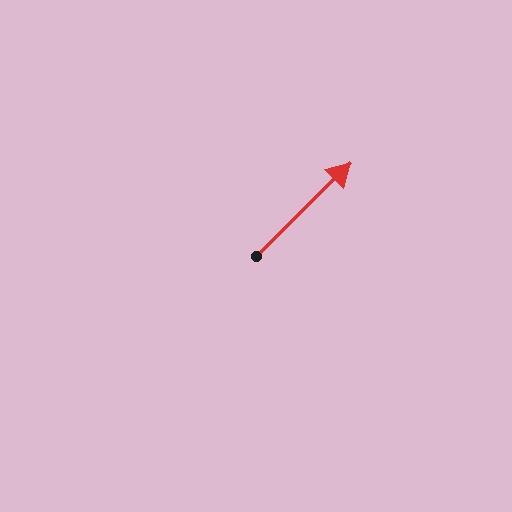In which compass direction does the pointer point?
Northeast.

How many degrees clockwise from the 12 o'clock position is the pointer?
Approximately 45 degrees.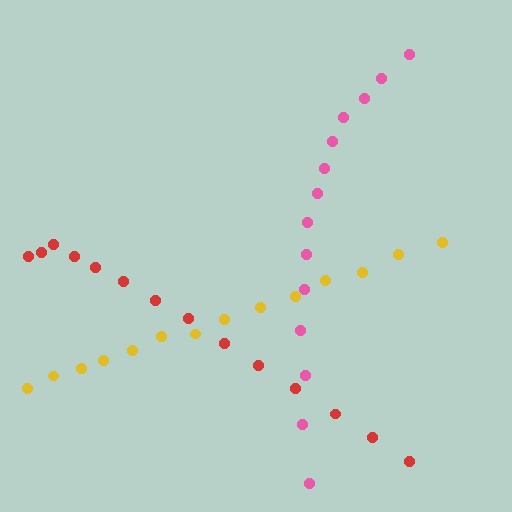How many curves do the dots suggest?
There are 3 distinct paths.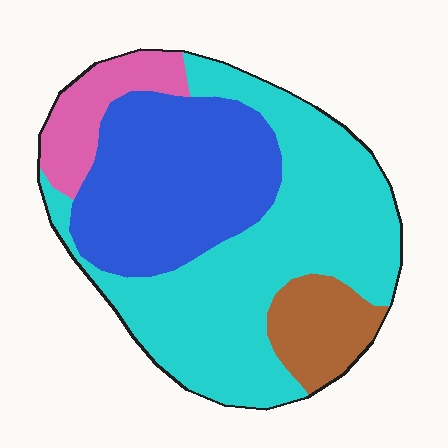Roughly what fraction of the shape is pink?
Pink covers 10% of the shape.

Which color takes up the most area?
Cyan, at roughly 50%.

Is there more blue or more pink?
Blue.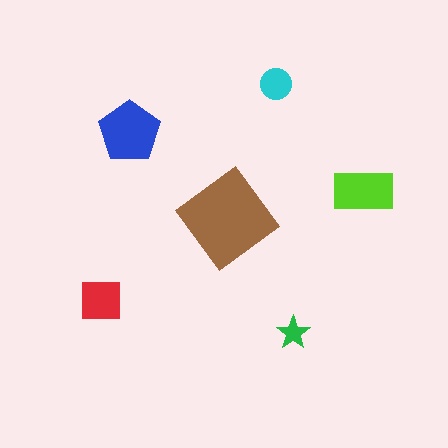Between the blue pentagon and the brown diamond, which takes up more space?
The brown diamond.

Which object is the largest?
The brown diamond.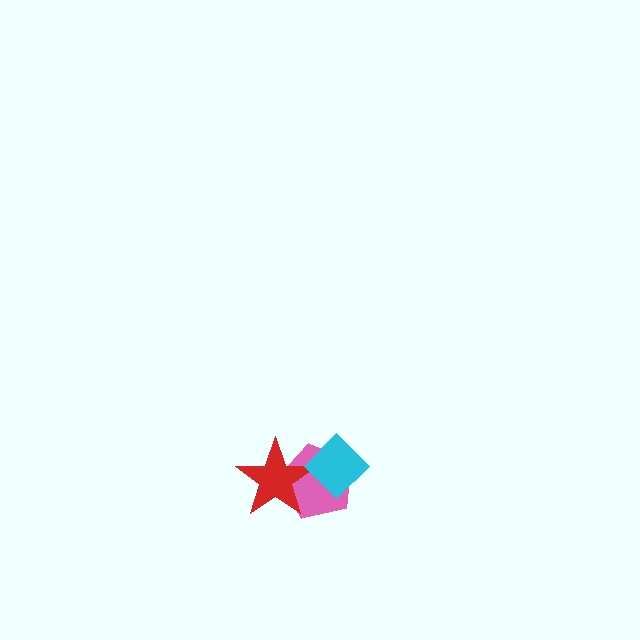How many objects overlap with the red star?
2 objects overlap with the red star.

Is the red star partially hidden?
Yes, it is partially covered by another shape.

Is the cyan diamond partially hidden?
No, no other shape covers it.